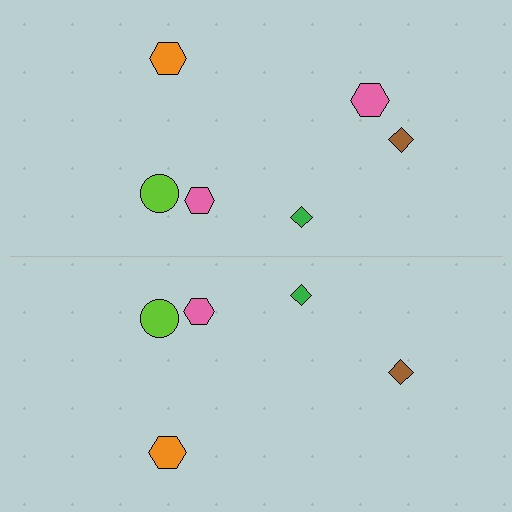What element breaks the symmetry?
A pink hexagon is missing from the bottom side.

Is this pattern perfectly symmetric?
No, the pattern is not perfectly symmetric. A pink hexagon is missing from the bottom side.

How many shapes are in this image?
There are 11 shapes in this image.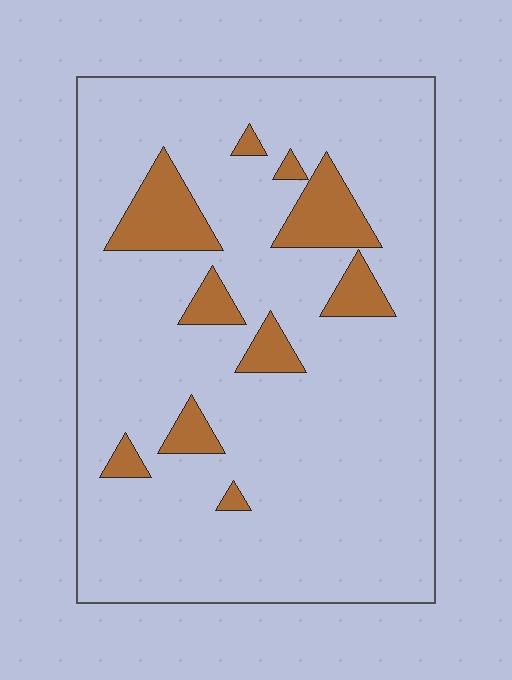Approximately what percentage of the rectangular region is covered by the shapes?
Approximately 15%.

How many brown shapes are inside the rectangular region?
10.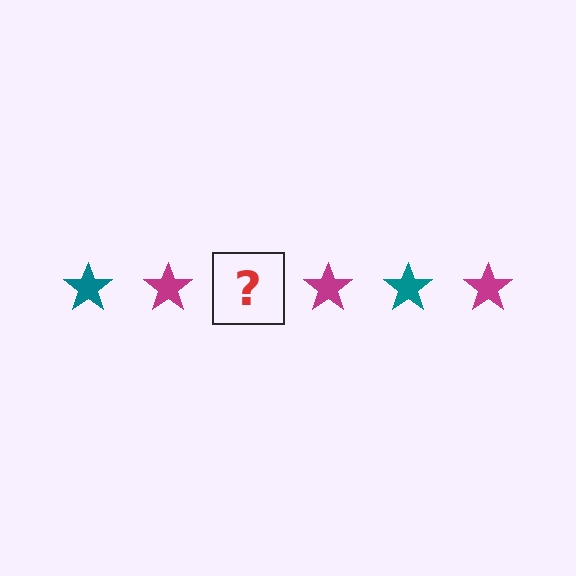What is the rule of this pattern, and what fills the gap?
The rule is that the pattern cycles through teal, magenta stars. The gap should be filled with a teal star.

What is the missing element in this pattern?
The missing element is a teal star.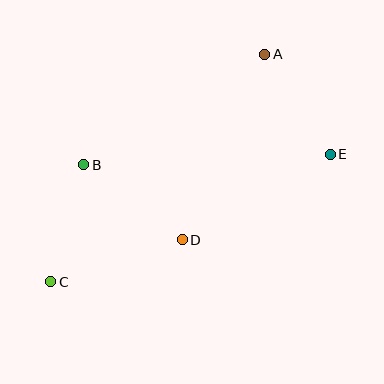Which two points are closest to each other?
Points A and E are closest to each other.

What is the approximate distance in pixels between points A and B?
The distance between A and B is approximately 212 pixels.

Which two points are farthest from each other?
Points A and C are farthest from each other.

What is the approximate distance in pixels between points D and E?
The distance between D and E is approximately 171 pixels.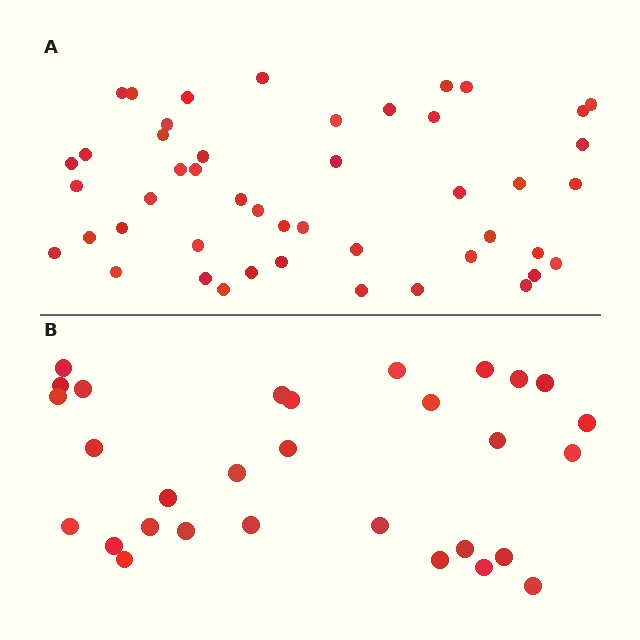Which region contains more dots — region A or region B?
Region A (the top region) has more dots.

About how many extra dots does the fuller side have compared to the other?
Region A has approximately 15 more dots than region B.